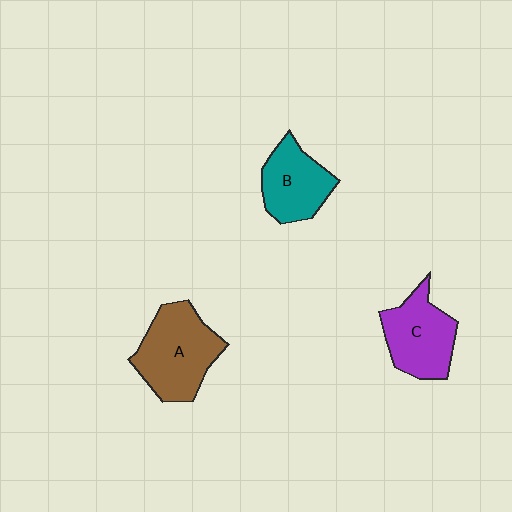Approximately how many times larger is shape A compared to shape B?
Approximately 1.4 times.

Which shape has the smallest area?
Shape B (teal).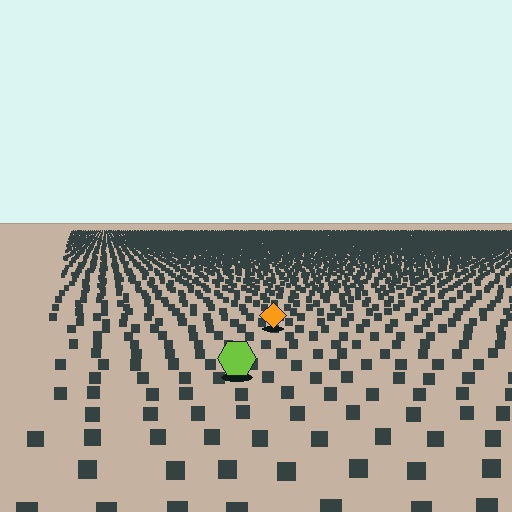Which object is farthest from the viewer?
The orange diamond is farthest from the viewer. It appears smaller and the ground texture around it is denser.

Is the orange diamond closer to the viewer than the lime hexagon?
No. The lime hexagon is closer — you can tell from the texture gradient: the ground texture is coarser near it.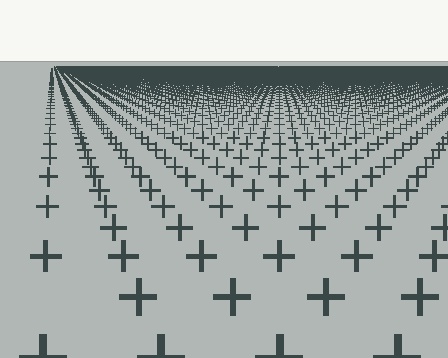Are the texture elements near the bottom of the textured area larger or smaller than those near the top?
Larger. Near the bottom, elements are closer to the viewer and appear at a bigger on-screen size.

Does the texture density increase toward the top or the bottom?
Density increases toward the top.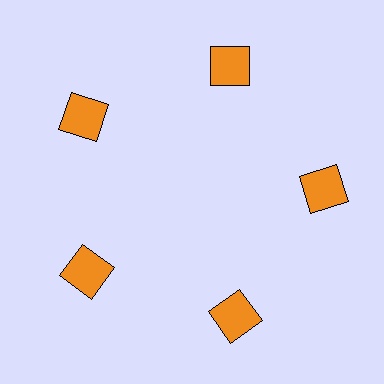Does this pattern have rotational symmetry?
Yes, this pattern has 5-fold rotational symmetry. It looks the same after rotating 72 degrees around the center.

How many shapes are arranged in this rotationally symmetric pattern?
There are 5 shapes, arranged in 5 groups of 1.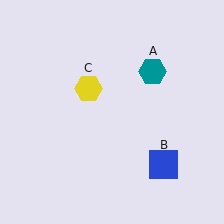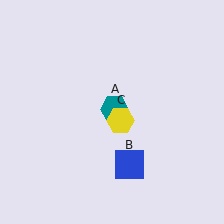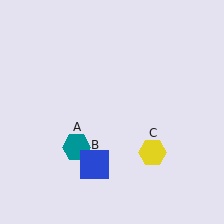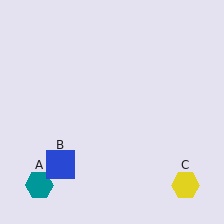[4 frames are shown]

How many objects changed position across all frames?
3 objects changed position: teal hexagon (object A), blue square (object B), yellow hexagon (object C).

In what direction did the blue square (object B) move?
The blue square (object B) moved left.